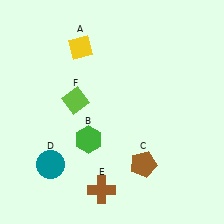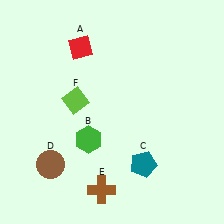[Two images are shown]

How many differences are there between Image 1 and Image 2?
There are 3 differences between the two images.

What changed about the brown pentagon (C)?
In Image 1, C is brown. In Image 2, it changed to teal.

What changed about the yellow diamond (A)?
In Image 1, A is yellow. In Image 2, it changed to red.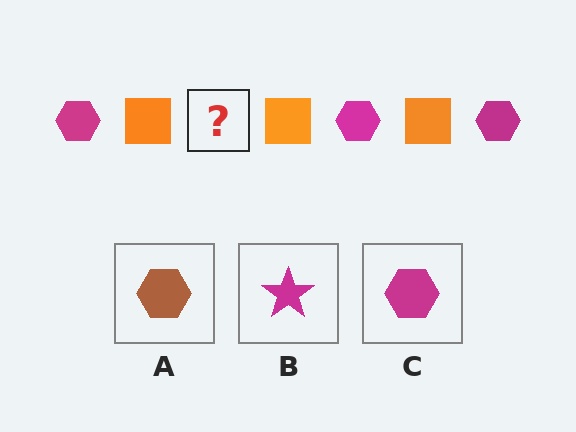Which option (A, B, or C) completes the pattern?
C.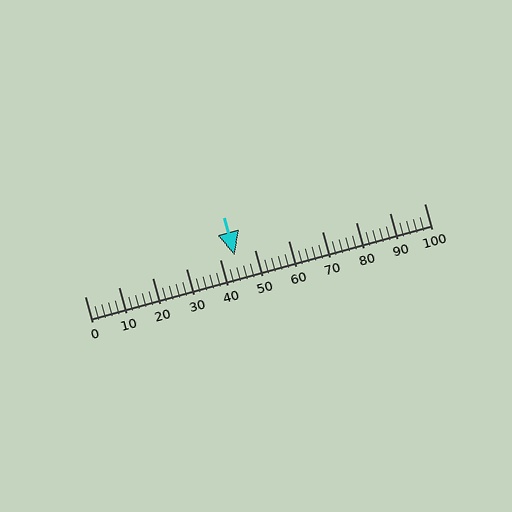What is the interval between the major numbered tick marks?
The major tick marks are spaced 10 units apart.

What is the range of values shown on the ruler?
The ruler shows values from 0 to 100.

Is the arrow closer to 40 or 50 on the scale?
The arrow is closer to 40.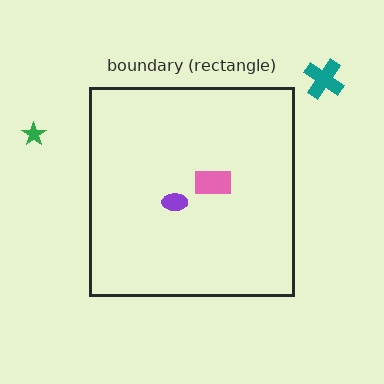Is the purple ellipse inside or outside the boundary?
Inside.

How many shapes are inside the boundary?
2 inside, 2 outside.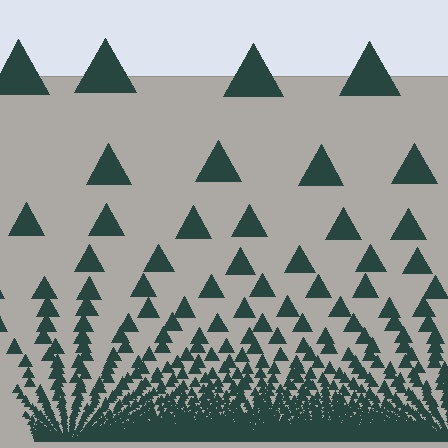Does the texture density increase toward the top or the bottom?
Density increases toward the bottom.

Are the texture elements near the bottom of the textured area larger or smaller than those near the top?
Smaller. The gradient is inverted — elements near the bottom are smaller and denser.